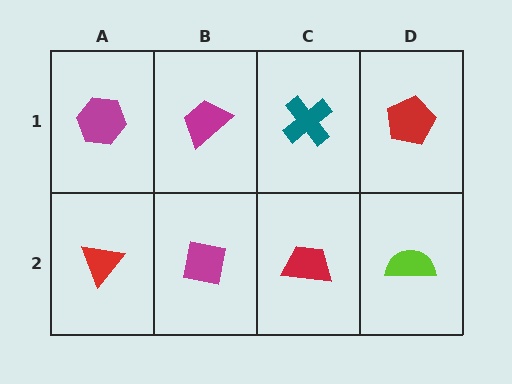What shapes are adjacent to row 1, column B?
A magenta square (row 2, column B), a magenta hexagon (row 1, column A), a teal cross (row 1, column C).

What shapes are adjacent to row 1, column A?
A red triangle (row 2, column A), a magenta trapezoid (row 1, column B).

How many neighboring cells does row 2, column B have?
3.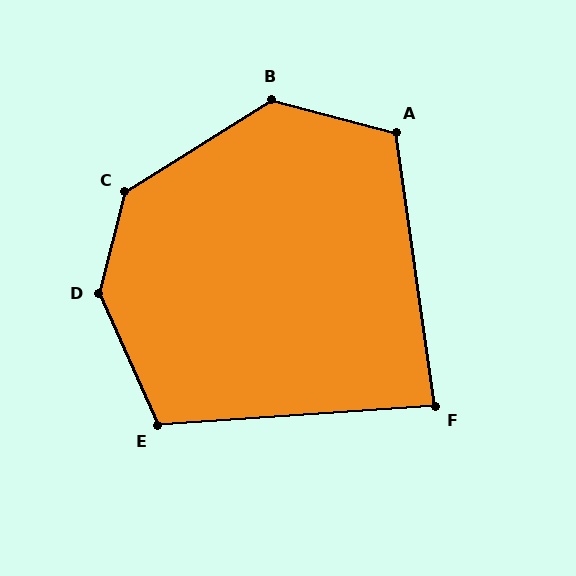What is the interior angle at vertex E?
Approximately 110 degrees (obtuse).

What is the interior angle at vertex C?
Approximately 137 degrees (obtuse).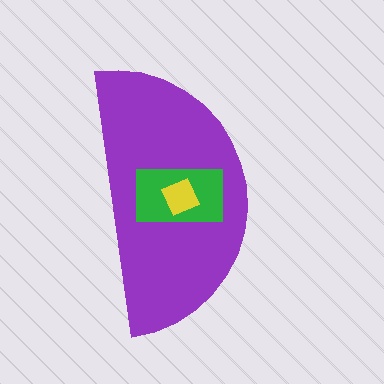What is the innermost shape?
The yellow square.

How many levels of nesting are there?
3.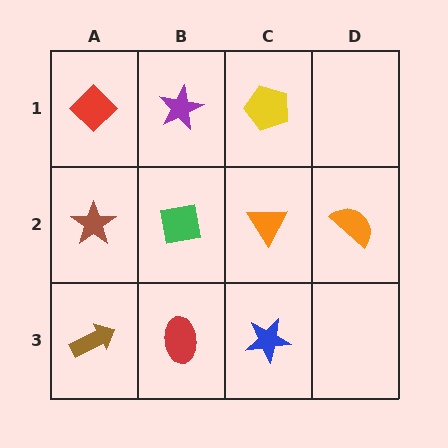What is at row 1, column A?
A red diamond.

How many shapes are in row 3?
3 shapes.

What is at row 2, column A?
A brown star.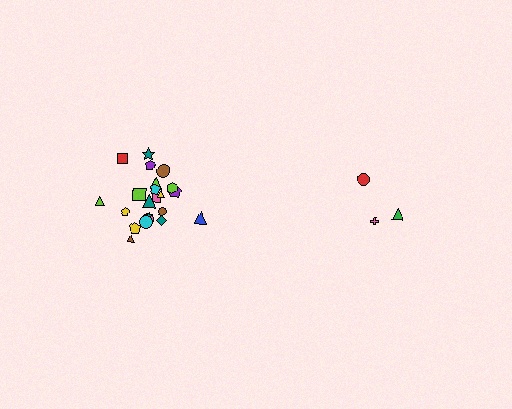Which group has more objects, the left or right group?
The left group.